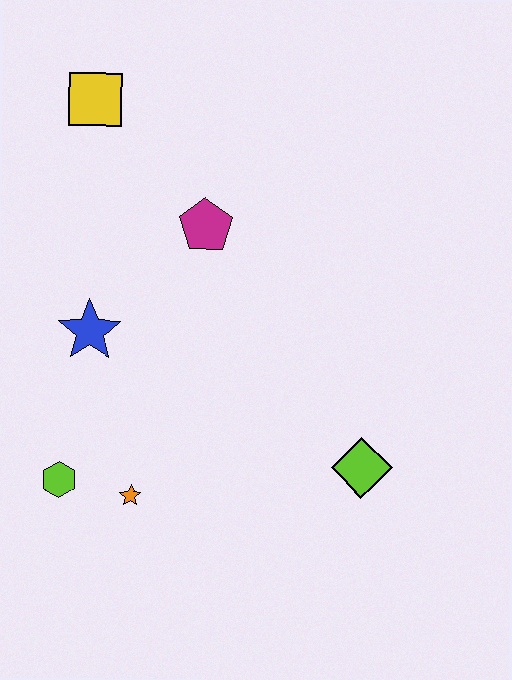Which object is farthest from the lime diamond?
The yellow square is farthest from the lime diamond.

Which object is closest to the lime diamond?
The orange star is closest to the lime diamond.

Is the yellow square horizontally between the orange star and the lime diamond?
No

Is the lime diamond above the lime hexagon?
Yes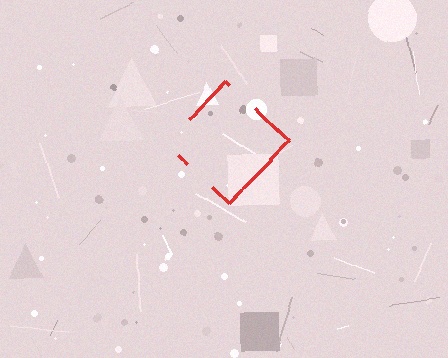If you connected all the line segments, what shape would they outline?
They would outline a diamond.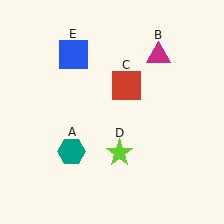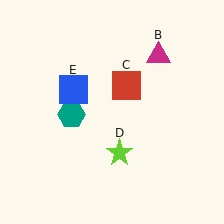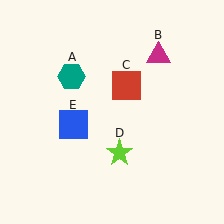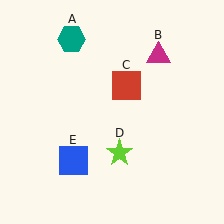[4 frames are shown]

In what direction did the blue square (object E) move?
The blue square (object E) moved down.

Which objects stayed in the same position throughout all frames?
Magenta triangle (object B) and red square (object C) and lime star (object D) remained stationary.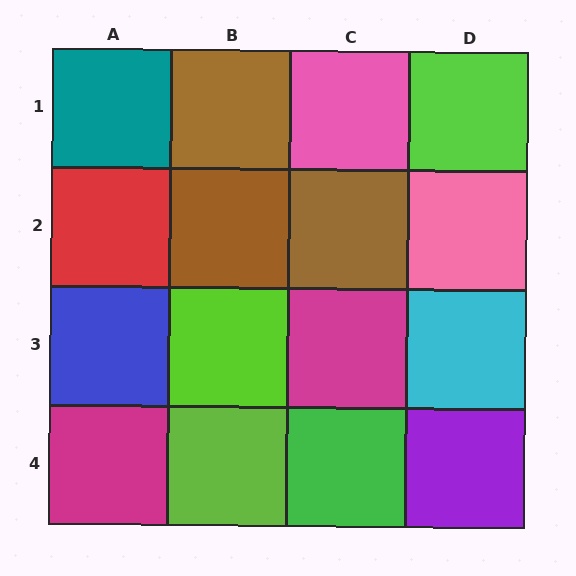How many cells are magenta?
2 cells are magenta.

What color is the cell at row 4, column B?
Lime.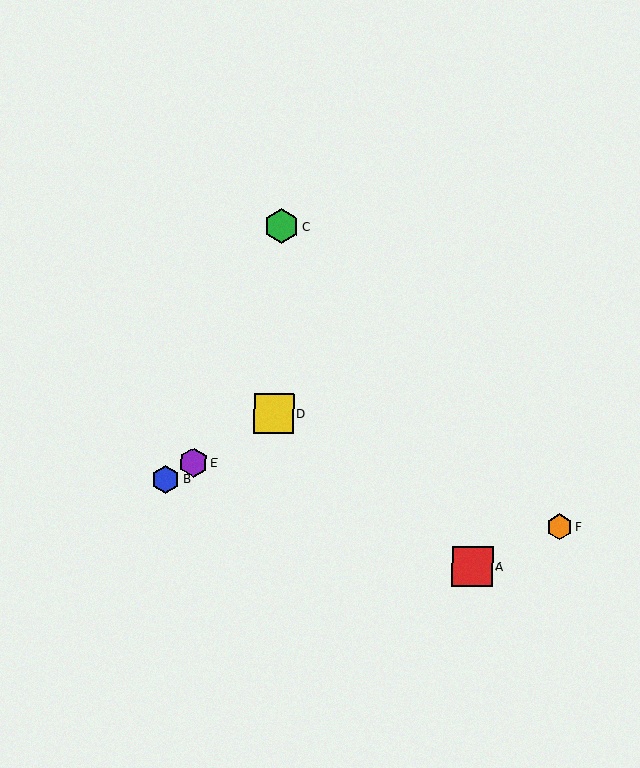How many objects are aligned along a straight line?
3 objects (B, D, E) are aligned along a straight line.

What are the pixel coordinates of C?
Object C is at (282, 226).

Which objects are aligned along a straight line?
Objects B, D, E are aligned along a straight line.